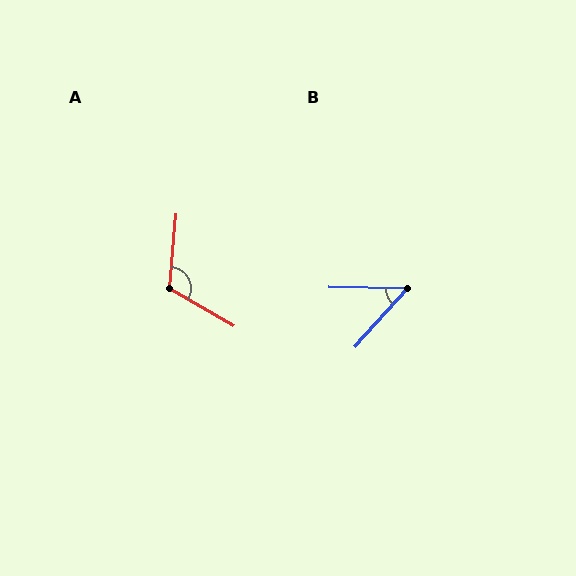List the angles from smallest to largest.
B (50°), A (115°).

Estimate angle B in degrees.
Approximately 50 degrees.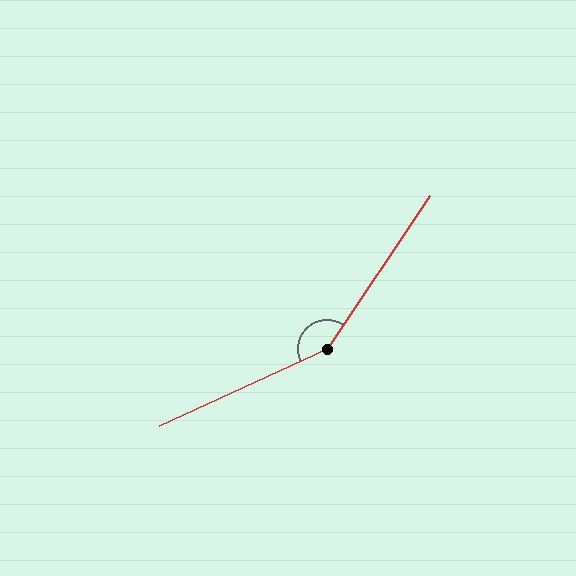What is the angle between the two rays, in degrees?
Approximately 148 degrees.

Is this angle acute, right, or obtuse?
It is obtuse.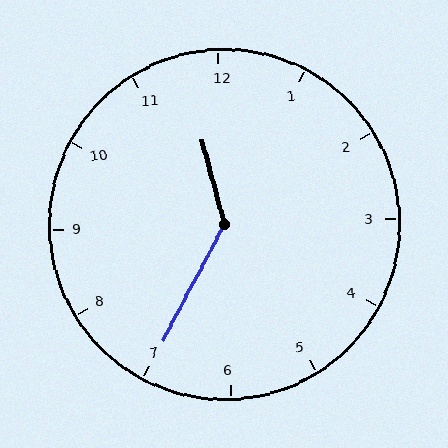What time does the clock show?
11:35.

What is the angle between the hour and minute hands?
Approximately 138 degrees.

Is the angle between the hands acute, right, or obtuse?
It is obtuse.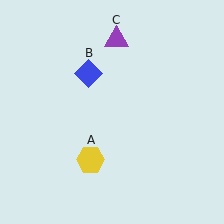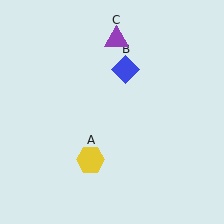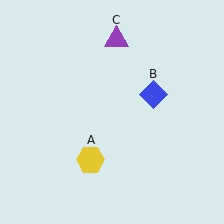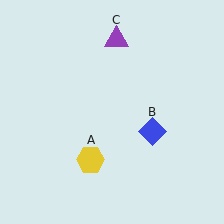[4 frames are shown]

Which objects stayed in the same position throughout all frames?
Yellow hexagon (object A) and purple triangle (object C) remained stationary.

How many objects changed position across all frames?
1 object changed position: blue diamond (object B).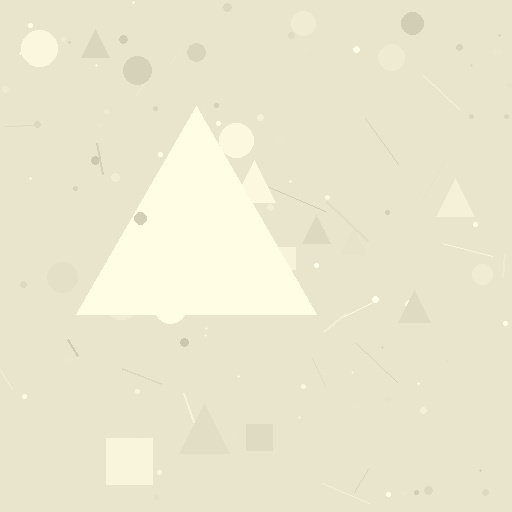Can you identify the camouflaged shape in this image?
The camouflaged shape is a triangle.